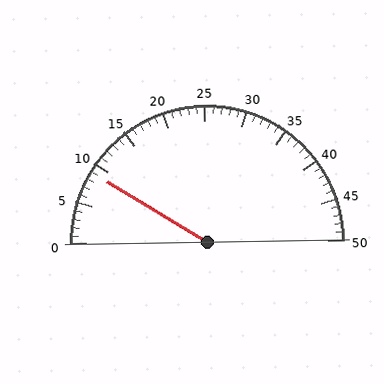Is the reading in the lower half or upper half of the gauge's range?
The reading is in the lower half of the range (0 to 50).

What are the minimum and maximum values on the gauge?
The gauge ranges from 0 to 50.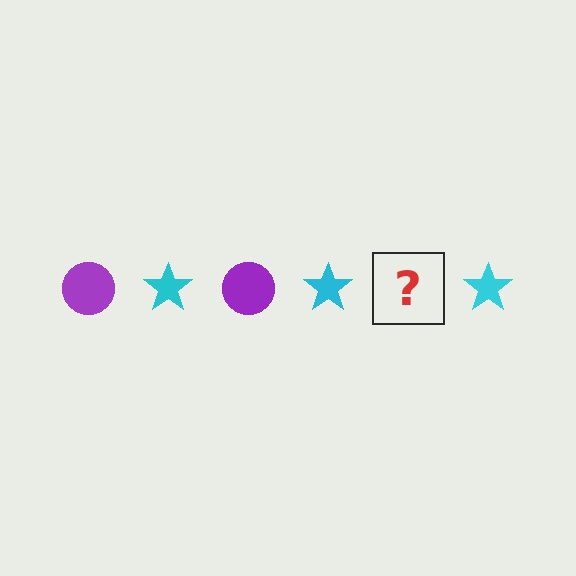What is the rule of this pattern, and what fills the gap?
The rule is that the pattern alternates between purple circle and cyan star. The gap should be filled with a purple circle.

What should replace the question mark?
The question mark should be replaced with a purple circle.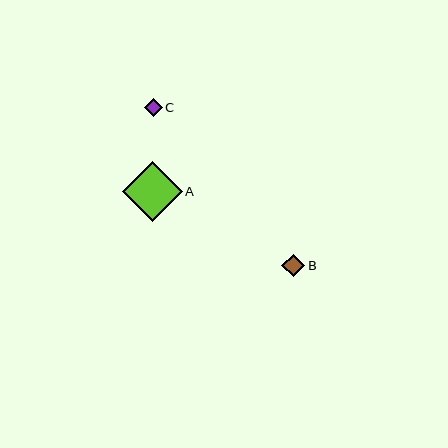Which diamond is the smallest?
Diamond C is the smallest with a size of approximately 17 pixels.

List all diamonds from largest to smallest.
From largest to smallest: A, B, C.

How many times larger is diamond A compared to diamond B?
Diamond A is approximately 2.6 times the size of diamond B.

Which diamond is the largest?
Diamond A is the largest with a size of approximately 60 pixels.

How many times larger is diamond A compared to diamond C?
Diamond A is approximately 3.4 times the size of diamond C.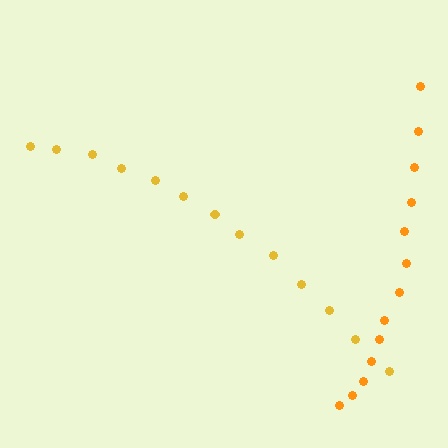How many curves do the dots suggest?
There are 2 distinct paths.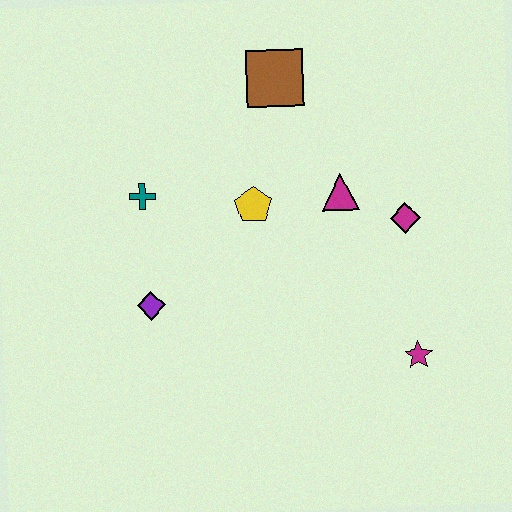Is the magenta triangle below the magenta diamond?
No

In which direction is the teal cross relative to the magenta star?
The teal cross is to the left of the magenta star.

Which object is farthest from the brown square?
The magenta star is farthest from the brown square.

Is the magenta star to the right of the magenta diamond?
Yes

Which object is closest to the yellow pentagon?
The magenta triangle is closest to the yellow pentagon.